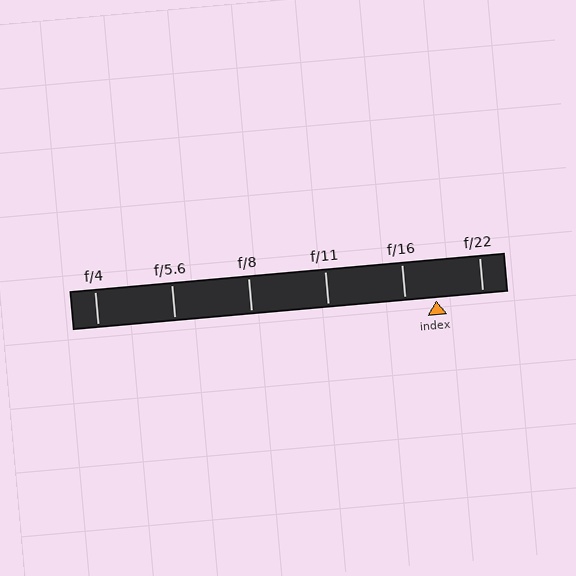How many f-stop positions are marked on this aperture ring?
There are 6 f-stop positions marked.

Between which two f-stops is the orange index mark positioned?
The index mark is between f/16 and f/22.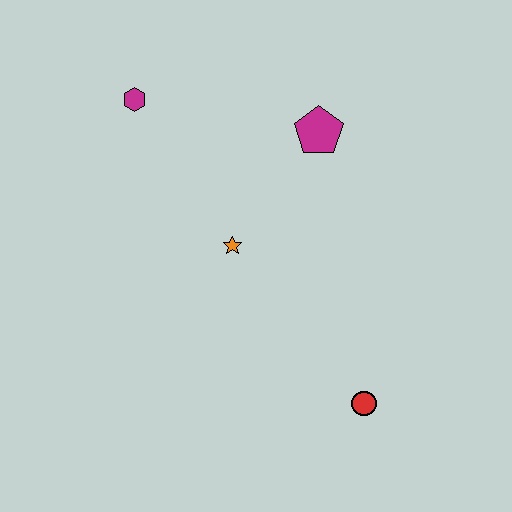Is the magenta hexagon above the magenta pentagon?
Yes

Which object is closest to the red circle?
The orange star is closest to the red circle.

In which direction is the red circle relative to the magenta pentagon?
The red circle is below the magenta pentagon.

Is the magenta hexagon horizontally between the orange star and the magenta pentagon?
No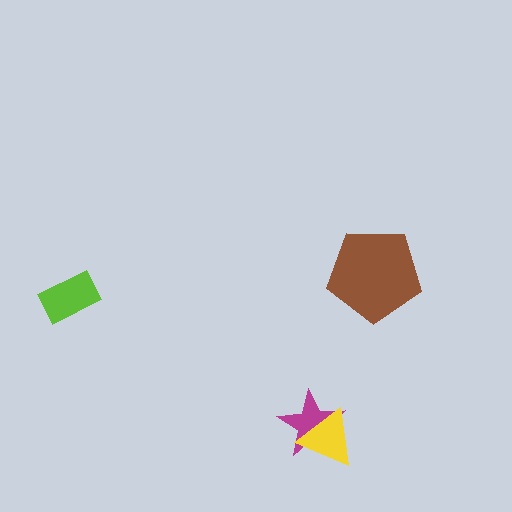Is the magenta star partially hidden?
Yes, it is partially covered by another shape.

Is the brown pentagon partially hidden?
No, no other shape covers it.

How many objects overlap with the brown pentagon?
0 objects overlap with the brown pentagon.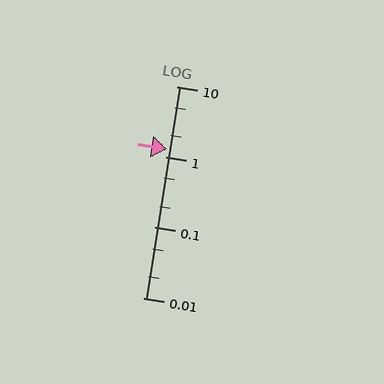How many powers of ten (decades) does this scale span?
The scale spans 3 decades, from 0.01 to 10.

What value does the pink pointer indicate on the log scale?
The pointer indicates approximately 1.3.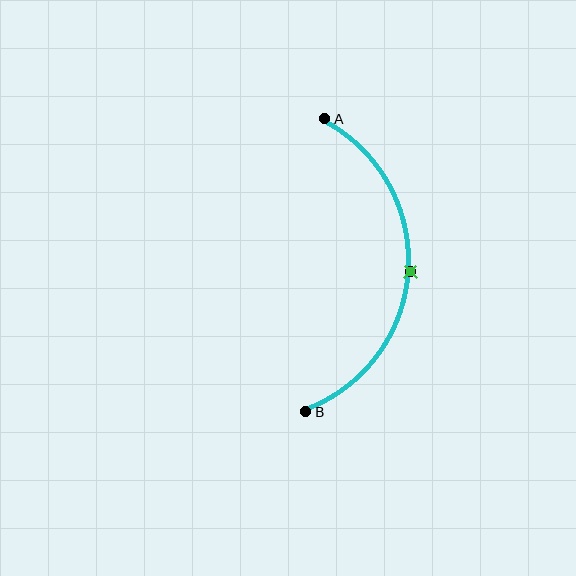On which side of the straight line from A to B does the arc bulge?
The arc bulges to the right of the straight line connecting A and B.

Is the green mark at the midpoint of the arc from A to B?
Yes. The green mark lies on the arc at equal arc-length from both A and B — it is the arc midpoint.